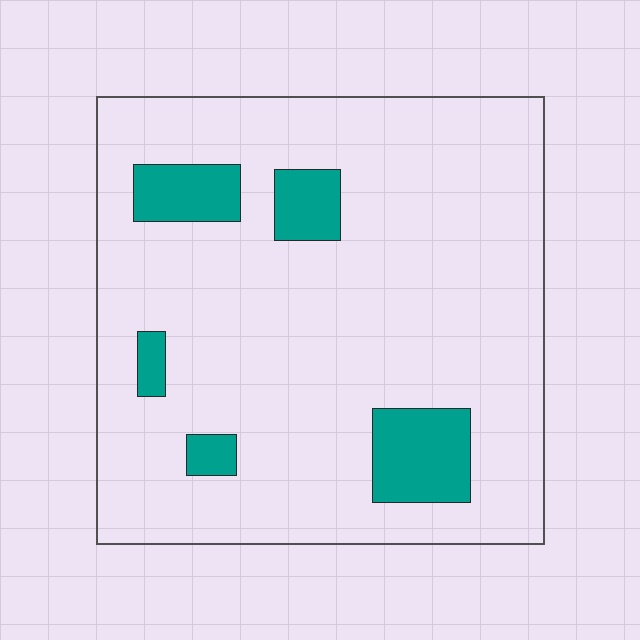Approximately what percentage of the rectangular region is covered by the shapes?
Approximately 10%.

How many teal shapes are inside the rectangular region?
5.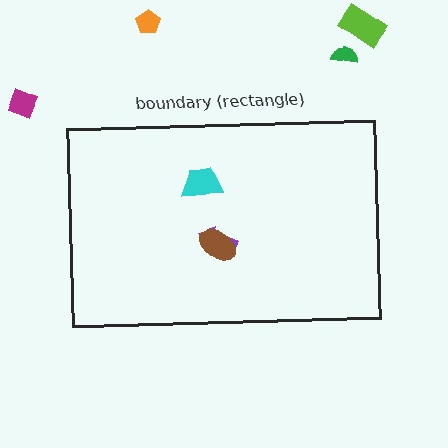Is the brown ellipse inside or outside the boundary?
Inside.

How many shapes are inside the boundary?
3 inside, 4 outside.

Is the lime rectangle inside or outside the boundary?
Outside.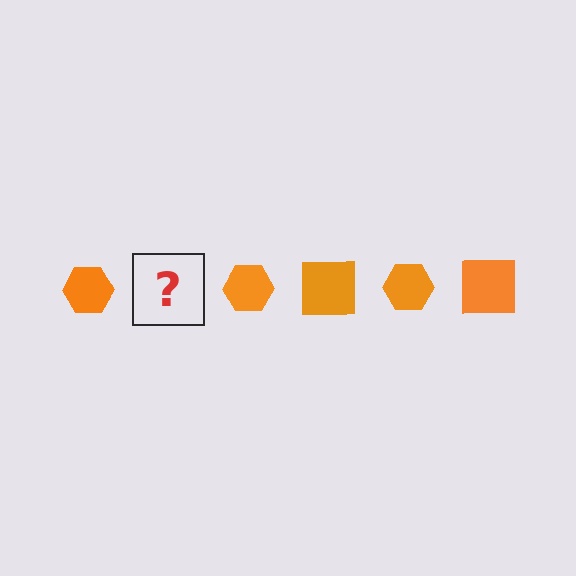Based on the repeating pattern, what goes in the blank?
The blank should be an orange square.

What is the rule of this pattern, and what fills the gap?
The rule is that the pattern cycles through hexagon, square shapes in orange. The gap should be filled with an orange square.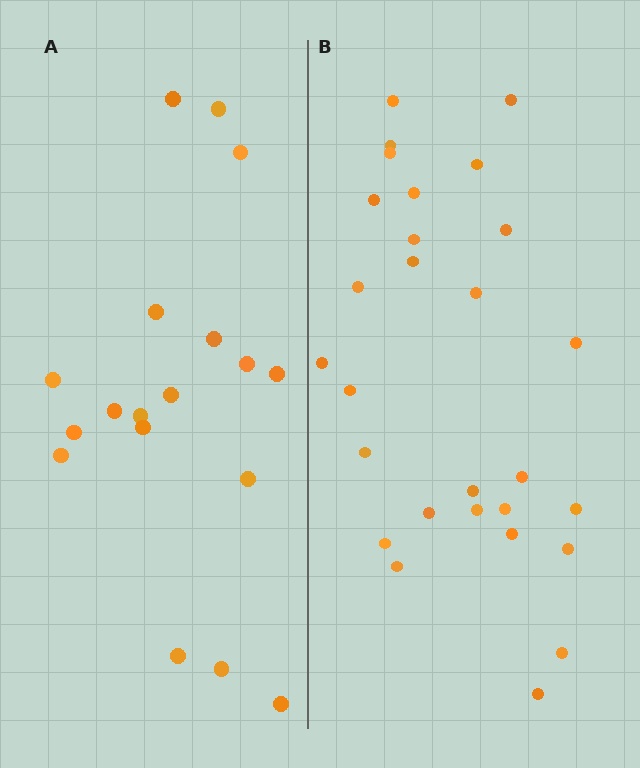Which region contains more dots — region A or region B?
Region B (the right region) has more dots.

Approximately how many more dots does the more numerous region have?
Region B has roughly 10 or so more dots than region A.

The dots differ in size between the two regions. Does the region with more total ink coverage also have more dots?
No. Region A has more total ink coverage because its dots are larger, but region B actually contains more individual dots. Total area can be misleading — the number of items is what matters here.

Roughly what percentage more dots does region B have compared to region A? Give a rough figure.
About 55% more.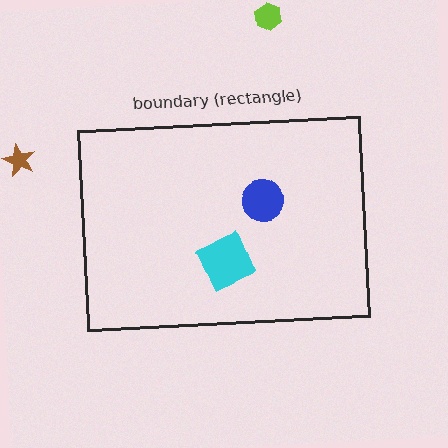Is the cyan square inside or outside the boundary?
Inside.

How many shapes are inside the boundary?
2 inside, 2 outside.